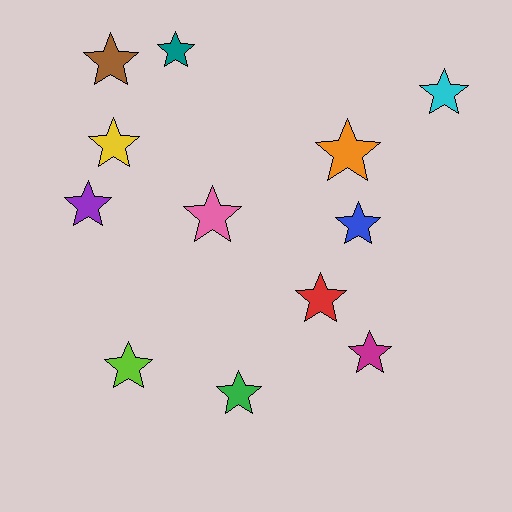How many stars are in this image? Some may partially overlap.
There are 12 stars.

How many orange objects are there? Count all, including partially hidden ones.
There is 1 orange object.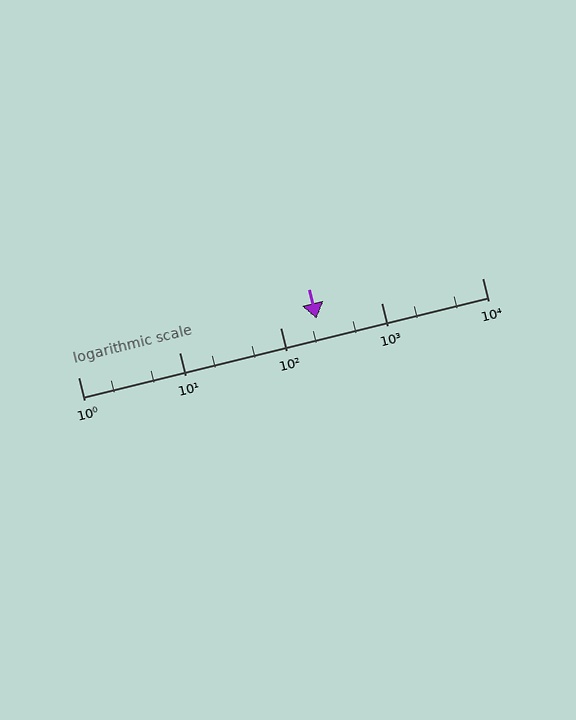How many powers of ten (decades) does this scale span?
The scale spans 4 decades, from 1 to 10000.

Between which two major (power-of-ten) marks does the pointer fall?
The pointer is between 100 and 1000.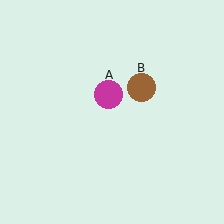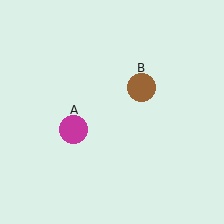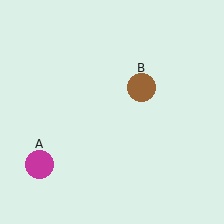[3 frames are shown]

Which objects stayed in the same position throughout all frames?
Brown circle (object B) remained stationary.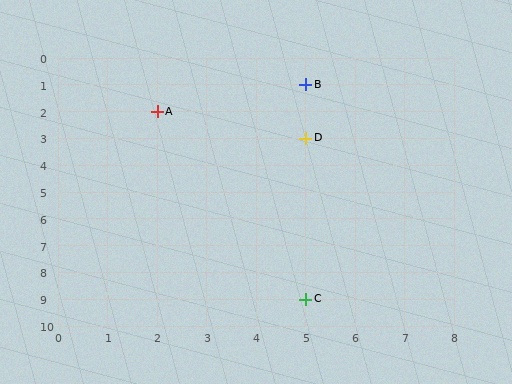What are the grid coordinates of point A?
Point A is at grid coordinates (2, 2).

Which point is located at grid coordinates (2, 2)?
Point A is at (2, 2).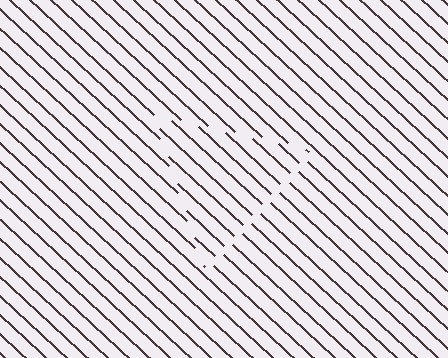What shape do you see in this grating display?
An illusory triangle. The interior of the shape contains the same grating, shifted by half a period — the contour is defined by the phase discontinuity where line-ends from the inner and outer gratings abut.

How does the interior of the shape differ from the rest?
The interior of the shape contains the same grating, shifted by half a period — the contour is defined by the phase discontinuity where line-ends from the inner and outer gratings abut.